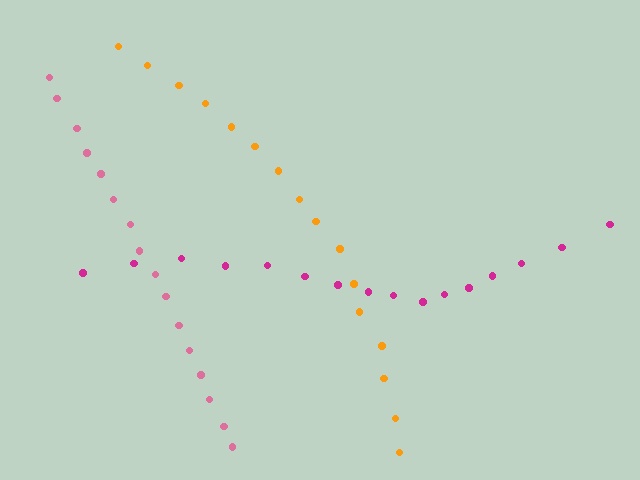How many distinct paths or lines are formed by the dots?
There are 3 distinct paths.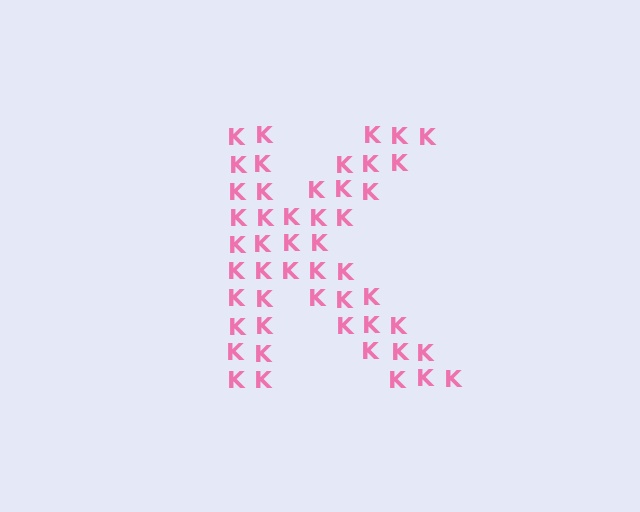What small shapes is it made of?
It is made of small letter K's.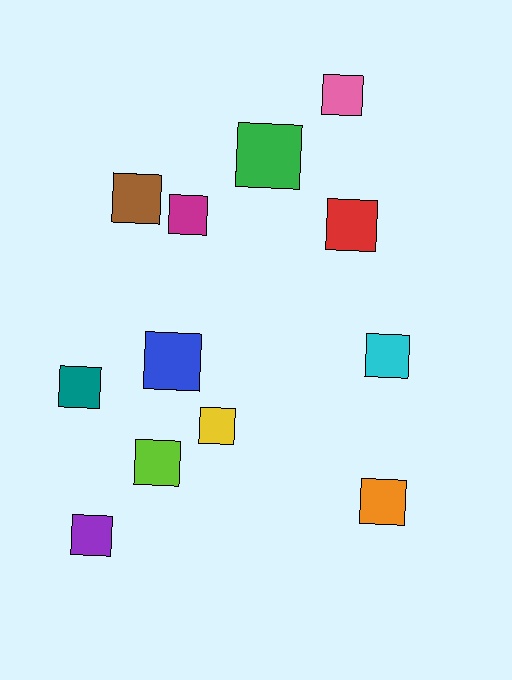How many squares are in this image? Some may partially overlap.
There are 12 squares.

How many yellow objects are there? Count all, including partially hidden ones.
There is 1 yellow object.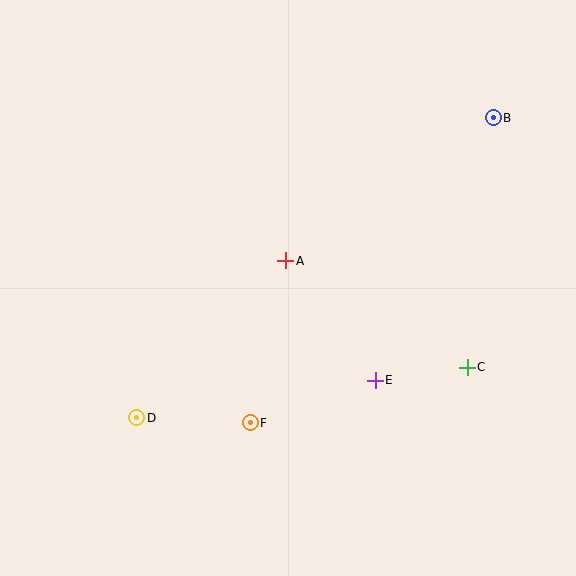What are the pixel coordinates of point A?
Point A is at (286, 261).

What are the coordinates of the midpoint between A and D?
The midpoint between A and D is at (211, 339).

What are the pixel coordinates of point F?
Point F is at (250, 423).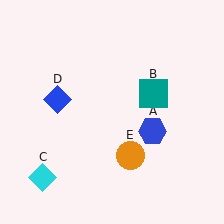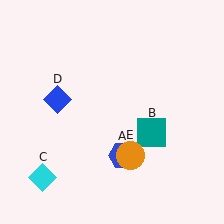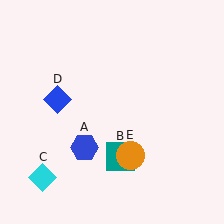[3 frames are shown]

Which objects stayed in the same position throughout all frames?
Cyan diamond (object C) and blue diamond (object D) and orange circle (object E) remained stationary.